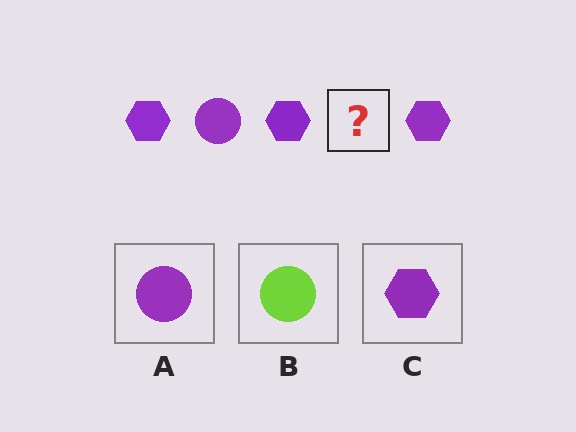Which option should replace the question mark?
Option A.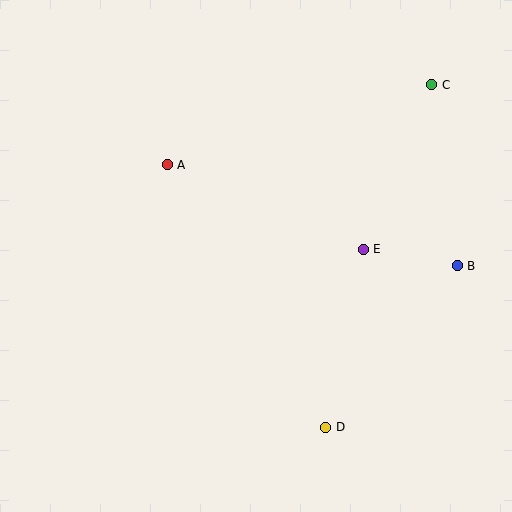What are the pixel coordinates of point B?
Point B is at (457, 266).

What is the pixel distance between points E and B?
The distance between E and B is 96 pixels.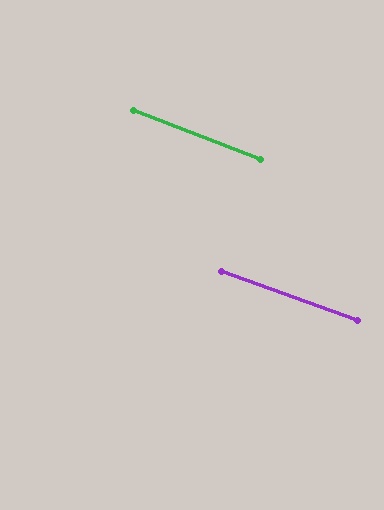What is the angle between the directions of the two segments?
Approximately 1 degree.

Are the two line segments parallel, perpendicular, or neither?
Parallel — their directions differ by only 0.9°.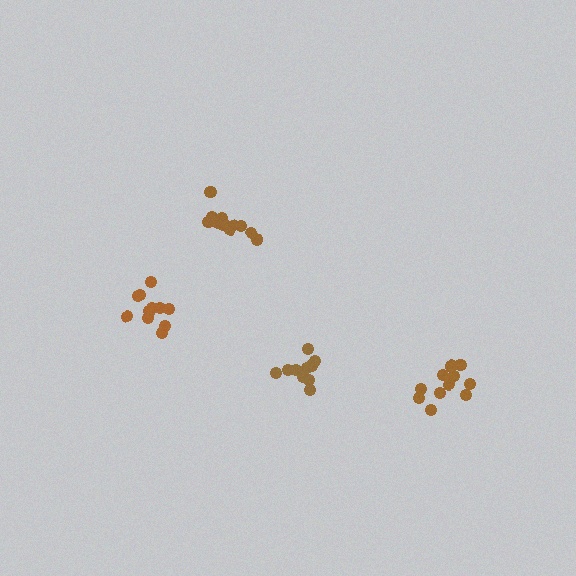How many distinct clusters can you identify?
There are 4 distinct clusters.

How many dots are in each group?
Group 1: 11 dots, Group 2: 12 dots, Group 3: 11 dots, Group 4: 11 dots (45 total).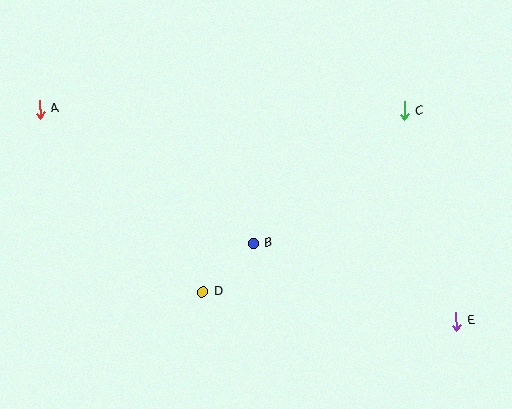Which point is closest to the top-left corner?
Point A is closest to the top-left corner.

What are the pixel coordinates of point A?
Point A is at (40, 109).